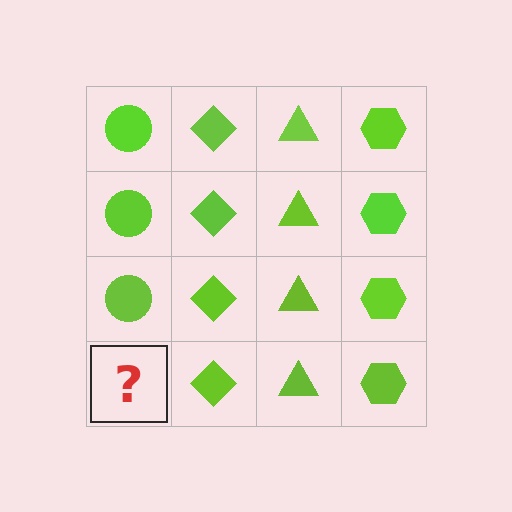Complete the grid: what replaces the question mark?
The question mark should be replaced with a lime circle.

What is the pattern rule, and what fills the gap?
The rule is that each column has a consistent shape. The gap should be filled with a lime circle.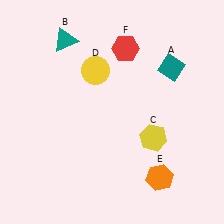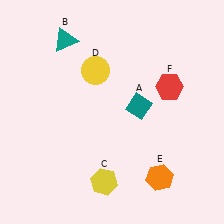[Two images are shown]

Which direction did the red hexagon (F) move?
The red hexagon (F) moved right.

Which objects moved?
The objects that moved are: the teal diamond (A), the yellow hexagon (C), the red hexagon (F).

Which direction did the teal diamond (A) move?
The teal diamond (A) moved down.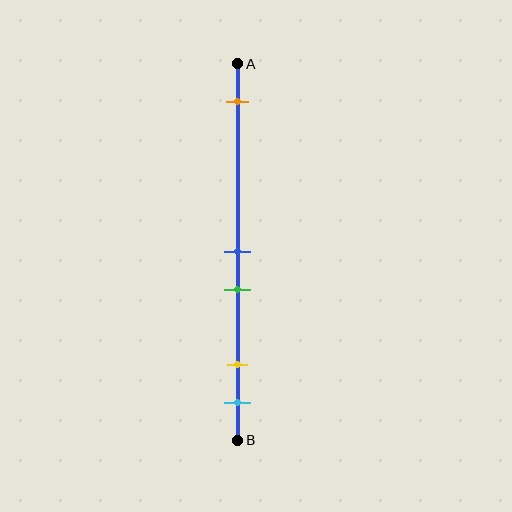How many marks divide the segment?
There are 5 marks dividing the segment.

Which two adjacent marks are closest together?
The blue and green marks are the closest adjacent pair.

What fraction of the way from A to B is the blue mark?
The blue mark is approximately 50% (0.5) of the way from A to B.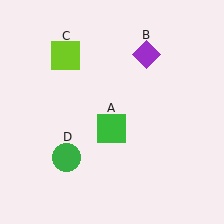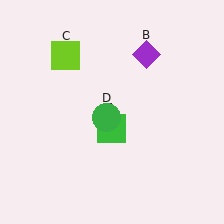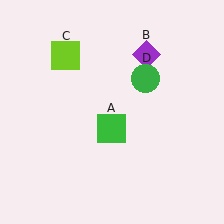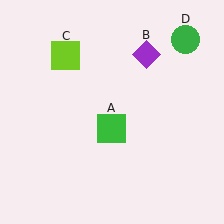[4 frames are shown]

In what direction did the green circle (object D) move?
The green circle (object D) moved up and to the right.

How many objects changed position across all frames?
1 object changed position: green circle (object D).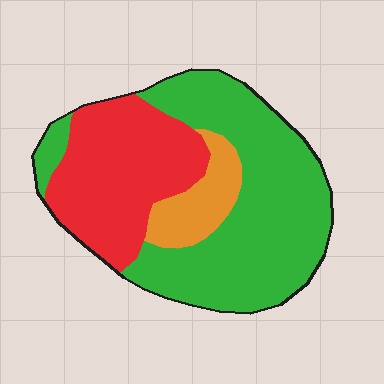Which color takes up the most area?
Green, at roughly 55%.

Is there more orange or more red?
Red.